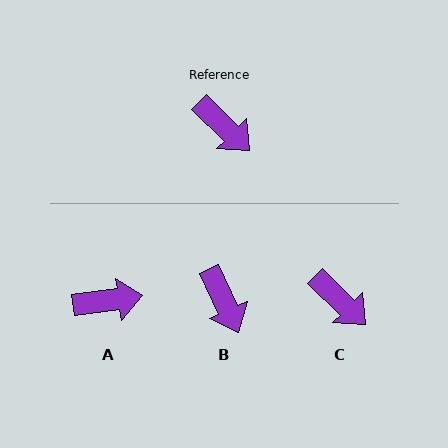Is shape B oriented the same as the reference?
No, it is off by about 21 degrees.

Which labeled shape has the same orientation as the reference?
C.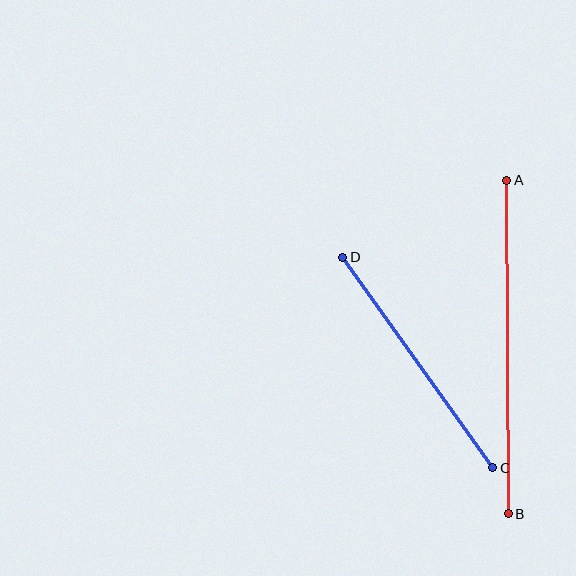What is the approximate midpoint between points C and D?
The midpoint is at approximately (418, 363) pixels.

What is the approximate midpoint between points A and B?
The midpoint is at approximately (508, 347) pixels.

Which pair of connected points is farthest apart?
Points A and B are farthest apart.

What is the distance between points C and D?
The distance is approximately 258 pixels.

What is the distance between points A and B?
The distance is approximately 334 pixels.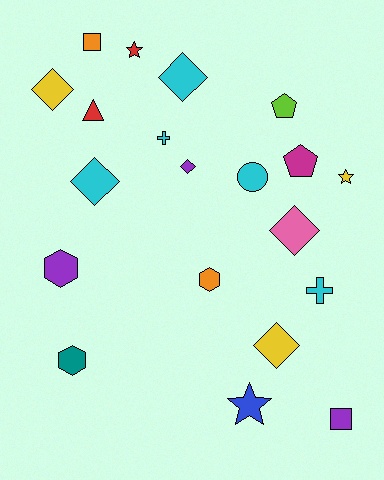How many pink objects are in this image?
There is 1 pink object.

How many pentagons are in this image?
There are 2 pentagons.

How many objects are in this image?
There are 20 objects.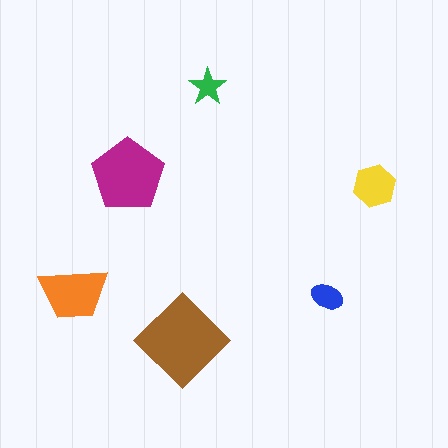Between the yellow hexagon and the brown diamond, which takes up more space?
The brown diamond.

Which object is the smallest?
The green star.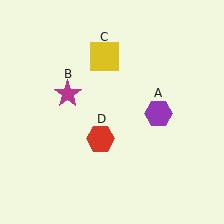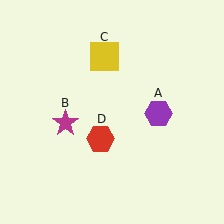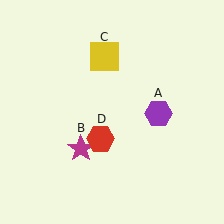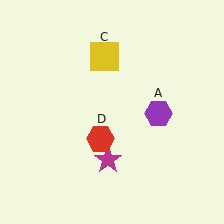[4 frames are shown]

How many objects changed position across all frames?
1 object changed position: magenta star (object B).